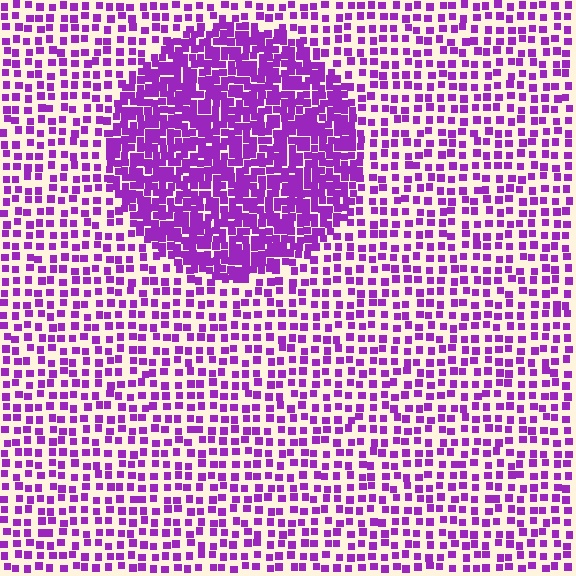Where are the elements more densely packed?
The elements are more densely packed inside the circle boundary.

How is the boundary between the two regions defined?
The boundary is defined by a change in element density (approximately 2.3x ratio). All elements are the same color, size, and shape.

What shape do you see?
I see a circle.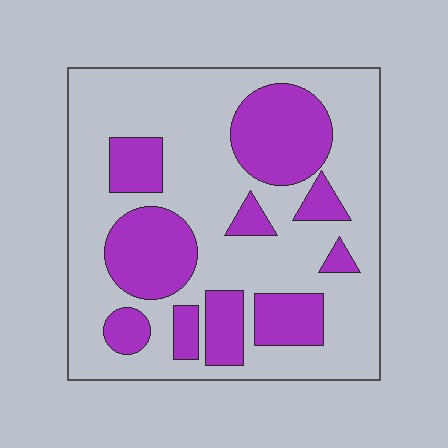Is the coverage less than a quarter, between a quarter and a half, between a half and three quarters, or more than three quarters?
Between a quarter and a half.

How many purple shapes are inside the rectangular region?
10.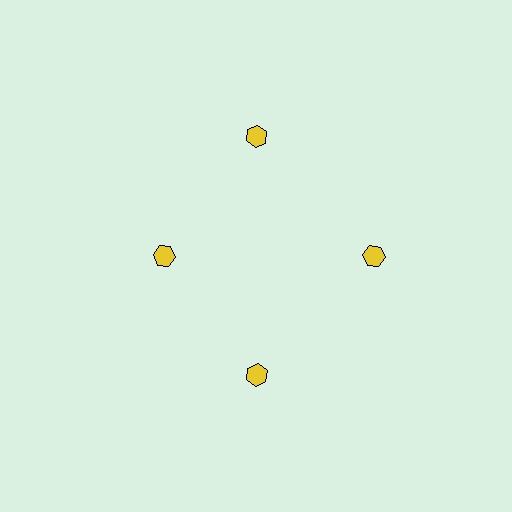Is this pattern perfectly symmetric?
No. The 4 yellow hexagons are arranged in a ring, but one element near the 9 o'clock position is pulled inward toward the center, breaking the 4-fold rotational symmetry.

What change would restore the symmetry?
The symmetry would be restored by moving it outward, back onto the ring so that all 4 hexagons sit at equal angles and equal distance from the center.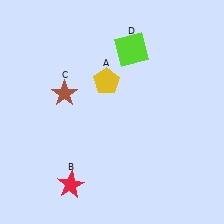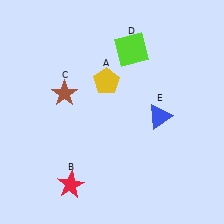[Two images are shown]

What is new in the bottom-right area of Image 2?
A blue triangle (E) was added in the bottom-right area of Image 2.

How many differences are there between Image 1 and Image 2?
There is 1 difference between the two images.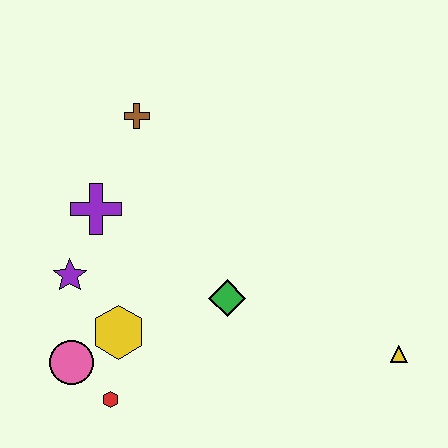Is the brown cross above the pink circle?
Yes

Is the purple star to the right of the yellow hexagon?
No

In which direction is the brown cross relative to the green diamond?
The brown cross is above the green diamond.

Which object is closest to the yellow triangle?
The green diamond is closest to the yellow triangle.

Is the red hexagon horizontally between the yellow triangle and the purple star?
Yes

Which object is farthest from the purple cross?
The yellow triangle is farthest from the purple cross.